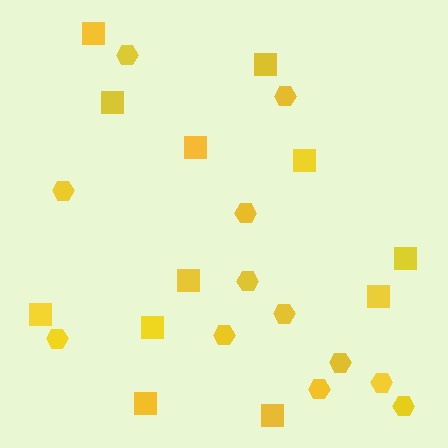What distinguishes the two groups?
There are 2 groups: one group of hexagons (12) and one group of squares (12).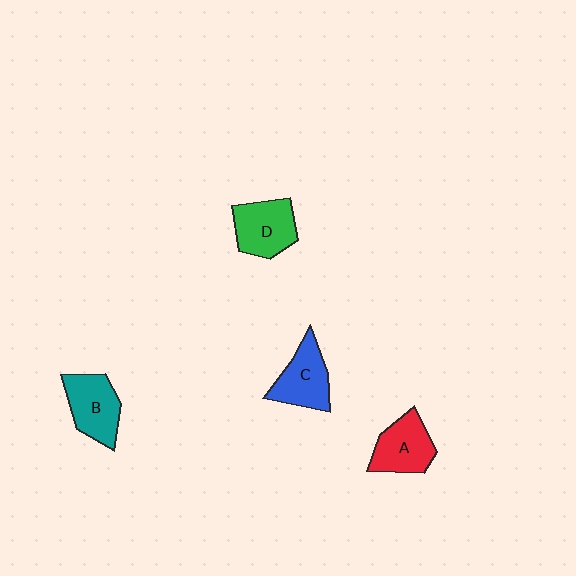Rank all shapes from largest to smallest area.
From largest to smallest: B (teal), D (green), A (red), C (blue).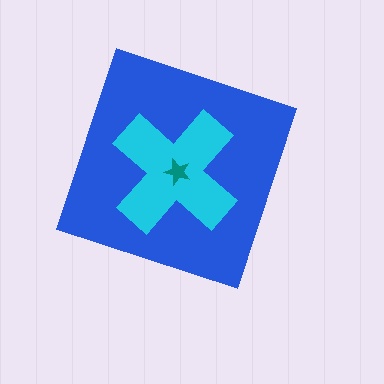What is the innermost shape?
The teal star.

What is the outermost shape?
The blue diamond.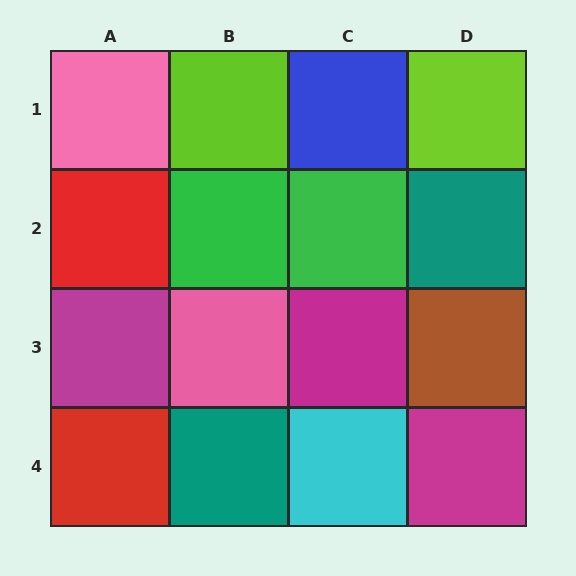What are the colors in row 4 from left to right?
Red, teal, cyan, magenta.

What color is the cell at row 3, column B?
Pink.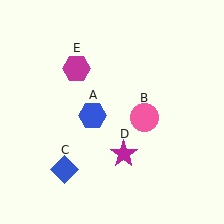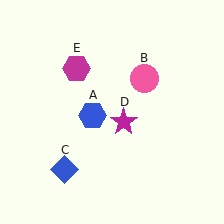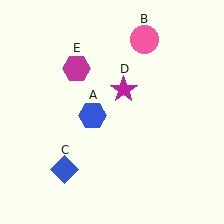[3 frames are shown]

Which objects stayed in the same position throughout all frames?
Blue hexagon (object A) and blue diamond (object C) and magenta hexagon (object E) remained stationary.